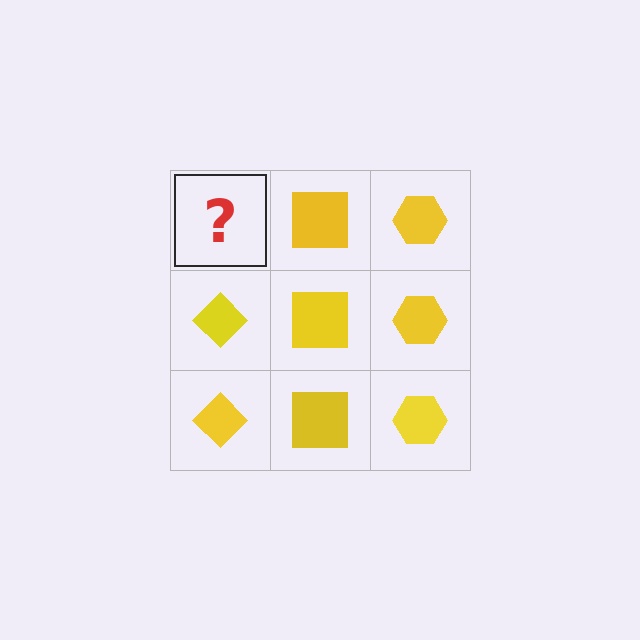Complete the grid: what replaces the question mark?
The question mark should be replaced with a yellow diamond.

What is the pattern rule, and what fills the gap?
The rule is that each column has a consistent shape. The gap should be filled with a yellow diamond.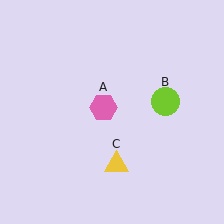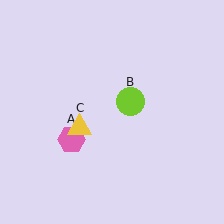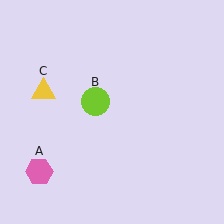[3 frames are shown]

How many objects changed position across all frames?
3 objects changed position: pink hexagon (object A), lime circle (object B), yellow triangle (object C).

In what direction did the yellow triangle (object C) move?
The yellow triangle (object C) moved up and to the left.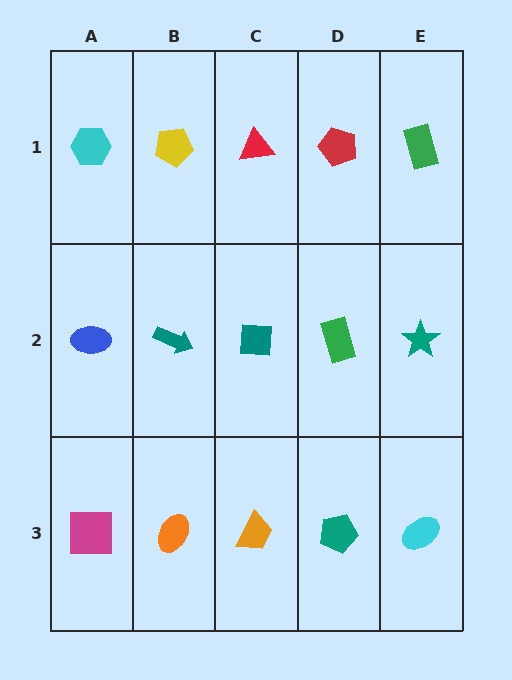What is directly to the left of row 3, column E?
A teal pentagon.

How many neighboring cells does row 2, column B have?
4.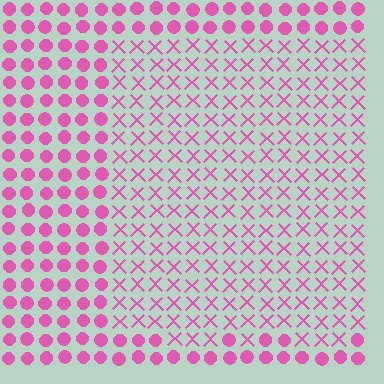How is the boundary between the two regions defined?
The boundary is defined by a change in element shape: X marks inside vs. circles outside. All elements share the same color and spacing.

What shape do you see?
I see a rectangle.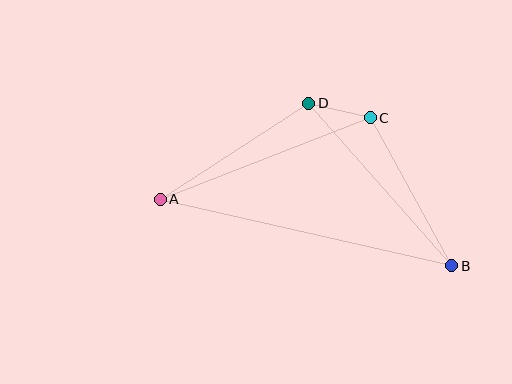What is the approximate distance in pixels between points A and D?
The distance between A and D is approximately 177 pixels.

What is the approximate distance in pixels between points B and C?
The distance between B and C is approximately 169 pixels.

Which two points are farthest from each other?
Points A and B are farthest from each other.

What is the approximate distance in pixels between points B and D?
The distance between B and D is approximately 216 pixels.